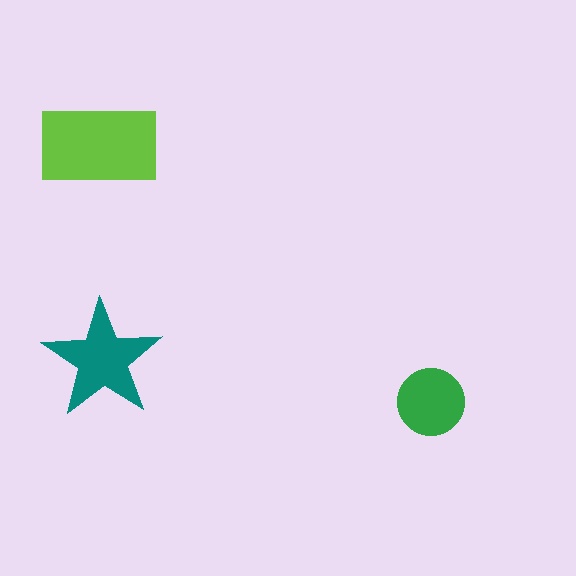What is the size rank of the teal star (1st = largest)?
2nd.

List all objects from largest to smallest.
The lime rectangle, the teal star, the green circle.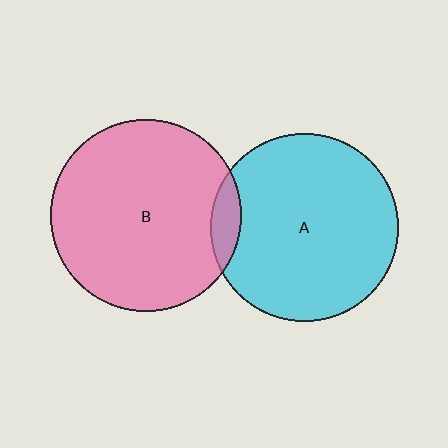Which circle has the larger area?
Circle B (pink).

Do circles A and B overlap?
Yes.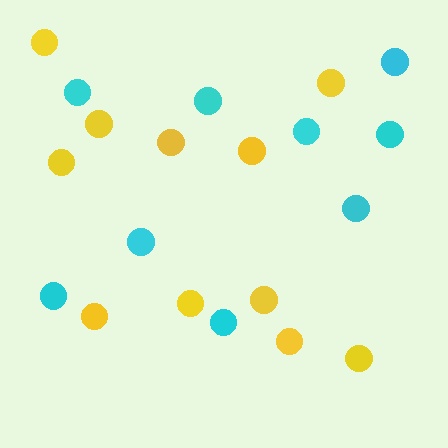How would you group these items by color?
There are 2 groups: one group of yellow circles (11) and one group of cyan circles (9).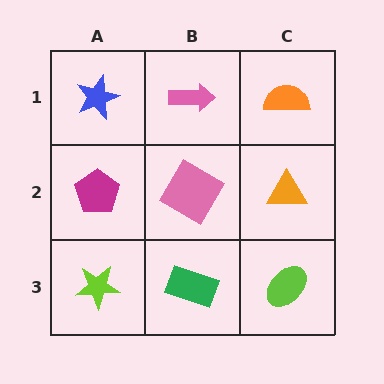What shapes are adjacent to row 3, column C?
An orange triangle (row 2, column C), a green rectangle (row 3, column B).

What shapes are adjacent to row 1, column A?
A magenta pentagon (row 2, column A), a pink arrow (row 1, column B).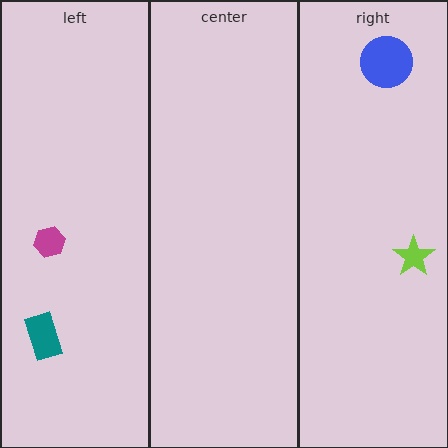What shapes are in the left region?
The magenta hexagon, the teal rectangle.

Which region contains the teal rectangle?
The left region.